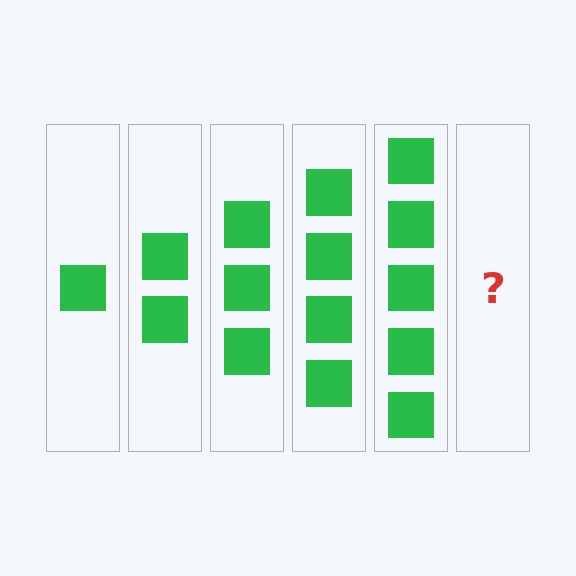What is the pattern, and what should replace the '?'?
The pattern is that each step adds one more square. The '?' should be 6 squares.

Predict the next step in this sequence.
The next step is 6 squares.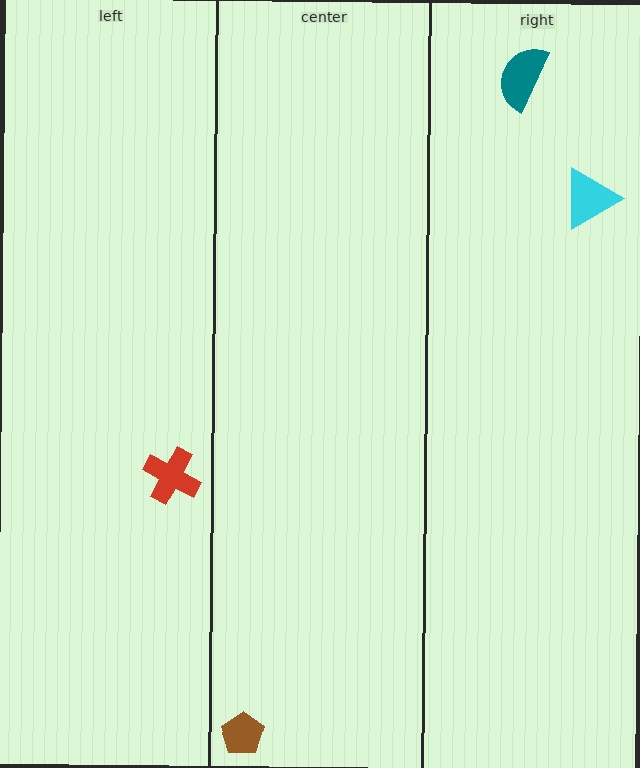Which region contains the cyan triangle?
The right region.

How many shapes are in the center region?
1.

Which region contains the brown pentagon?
The center region.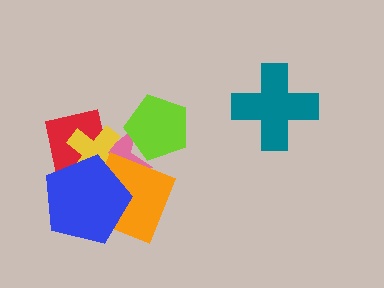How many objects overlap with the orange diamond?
3 objects overlap with the orange diamond.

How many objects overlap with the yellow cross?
4 objects overlap with the yellow cross.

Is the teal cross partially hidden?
No, no other shape covers it.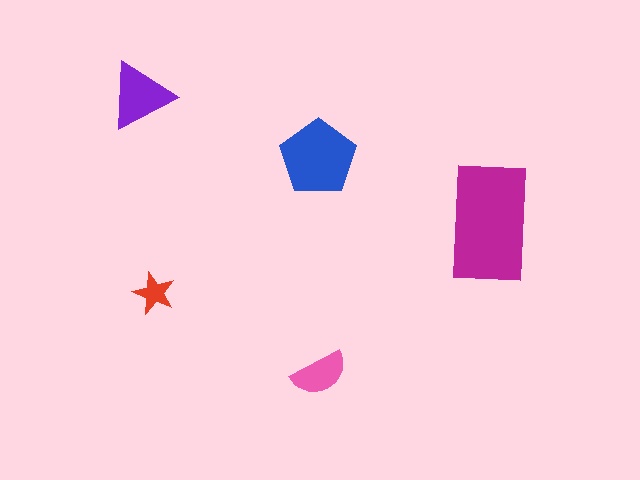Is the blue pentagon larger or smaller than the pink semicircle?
Larger.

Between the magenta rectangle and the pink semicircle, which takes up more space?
The magenta rectangle.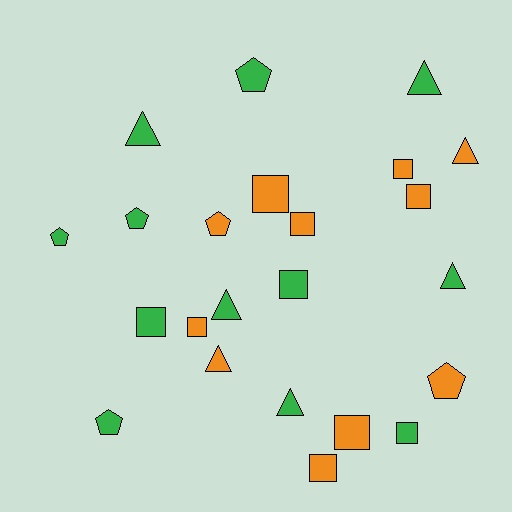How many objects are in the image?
There are 23 objects.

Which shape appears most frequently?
Square, with 10 objects.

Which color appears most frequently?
Green, with 12 objects.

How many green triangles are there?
There are 5 green triangles.